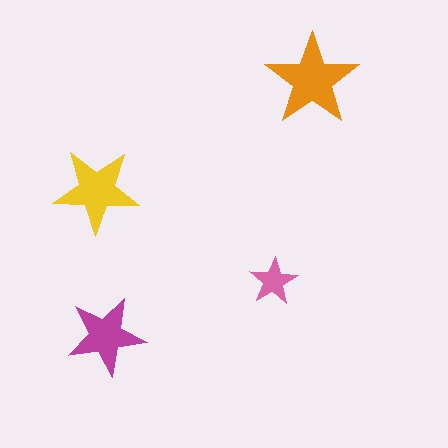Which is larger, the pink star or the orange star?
The orange one.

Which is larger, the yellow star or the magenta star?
The yellow one.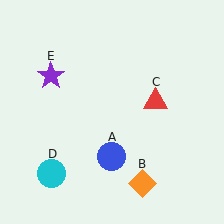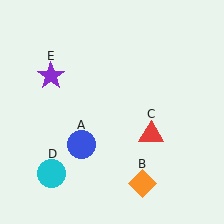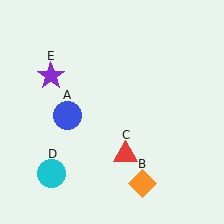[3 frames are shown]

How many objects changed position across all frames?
2 objects changed position: blue circle (object A), red triangle (object C).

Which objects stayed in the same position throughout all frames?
Orange diamond (object B) and cyan circle (object D) and purple star (object E) remained stationary.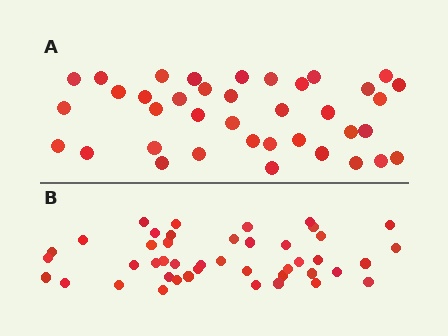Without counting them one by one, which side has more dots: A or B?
Region B (the bottom region) has more dots.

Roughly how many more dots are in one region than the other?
Region B has about 6 more dots than region A.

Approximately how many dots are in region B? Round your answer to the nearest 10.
About 40 dots. (The exact count is 44, which rounds to 40.)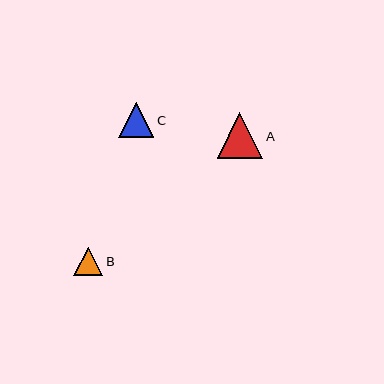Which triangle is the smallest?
Triangle B is the smallest with a size of approximately 29 pixels.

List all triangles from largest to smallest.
From largest to smallest: A, C, B.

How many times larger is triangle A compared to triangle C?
Triangle A is approximately 1.3 times the size of triangle C.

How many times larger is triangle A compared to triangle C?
Triangle A is approximately 1.3 times the size of triangle C.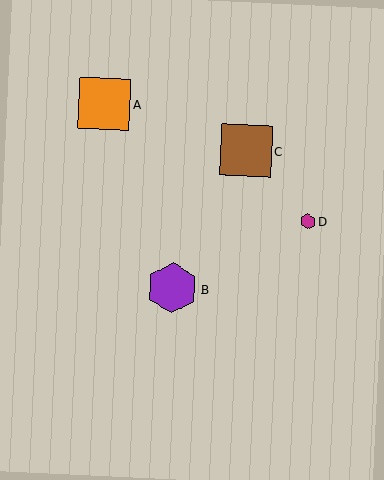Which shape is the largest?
The orange square (labeled A) is the largest.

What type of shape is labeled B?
Shape B is a purple hexagon.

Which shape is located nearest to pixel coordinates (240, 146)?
The brown square (labeled C) at (246, 150) is nearest to that location.